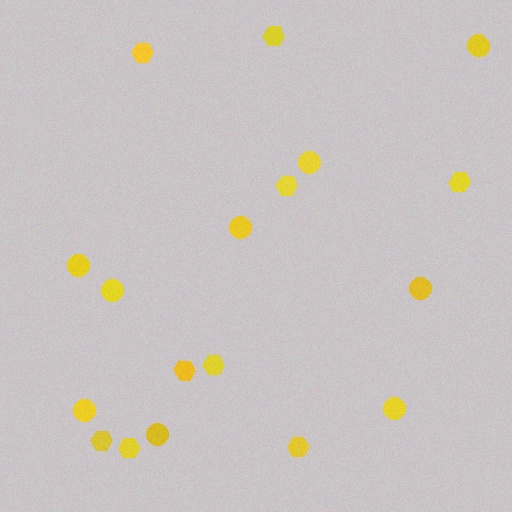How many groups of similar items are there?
There are 2 groups: one group of hexagons (9) and one group of circles (9).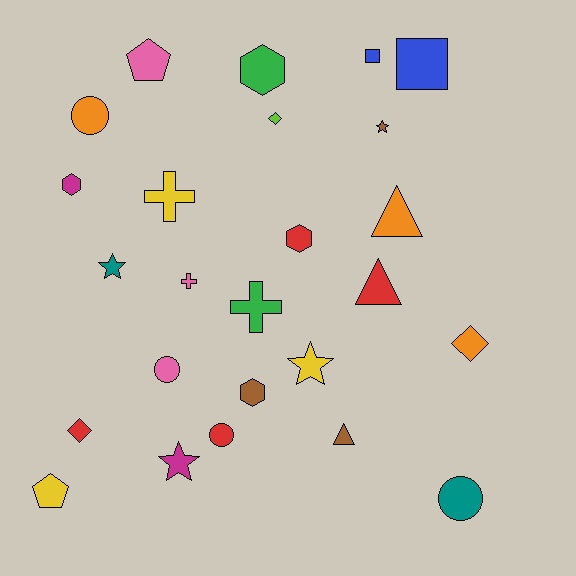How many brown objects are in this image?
There are 3 brown objects.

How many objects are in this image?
There are 25 objects.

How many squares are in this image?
There are 2 squares.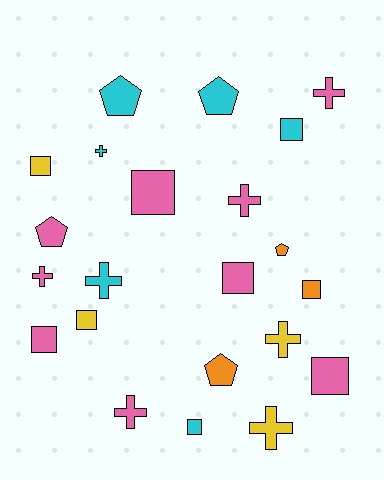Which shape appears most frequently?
Square, with 9 objects.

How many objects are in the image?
There are 22 objects.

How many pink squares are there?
There are 4 pink squares.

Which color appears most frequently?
Pink, with 9 objects.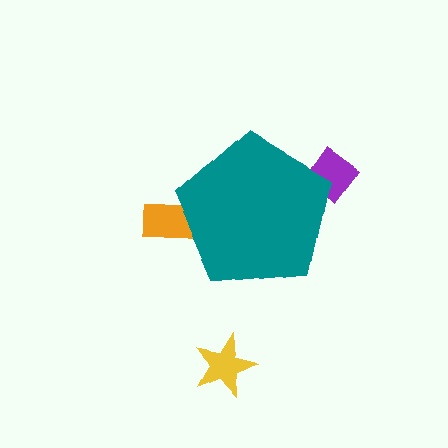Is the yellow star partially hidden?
No, the yellow star is fully visible.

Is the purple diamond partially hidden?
Yes, the purple diamond is partially hidden behind the teal pentagon.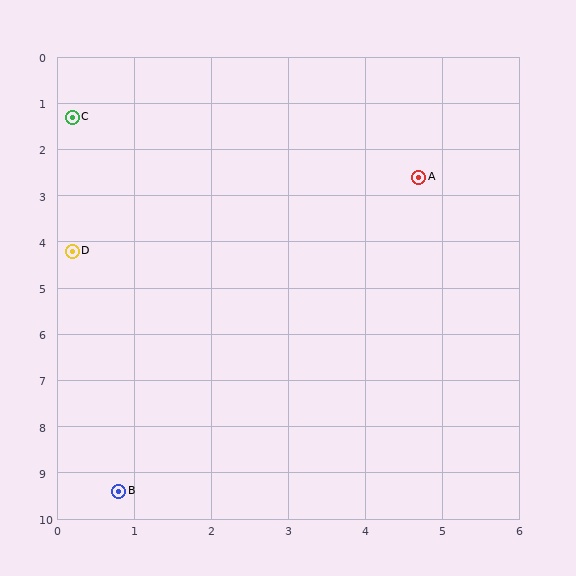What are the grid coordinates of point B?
Point B is at approximately (0.8, 9.4).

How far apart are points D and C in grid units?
Points D and C are about 2.9 grid units apart.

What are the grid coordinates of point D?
Point D is at approximately (0.2, 4.2).